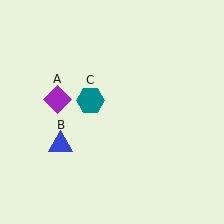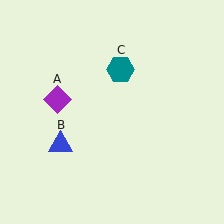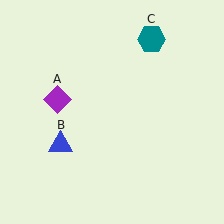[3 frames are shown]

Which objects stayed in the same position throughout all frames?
Purple diamond (object A) and blue triangle (object B) remained stationary.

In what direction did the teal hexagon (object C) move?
The teal hexagon (object C) moved up and to the right.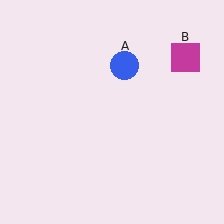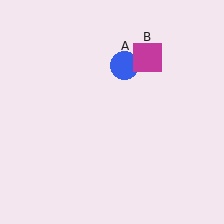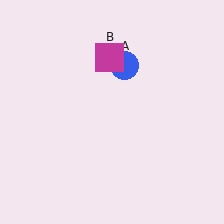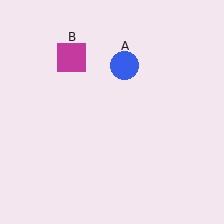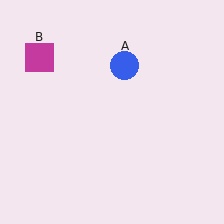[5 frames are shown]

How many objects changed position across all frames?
1 object changed position: magenta square (object B).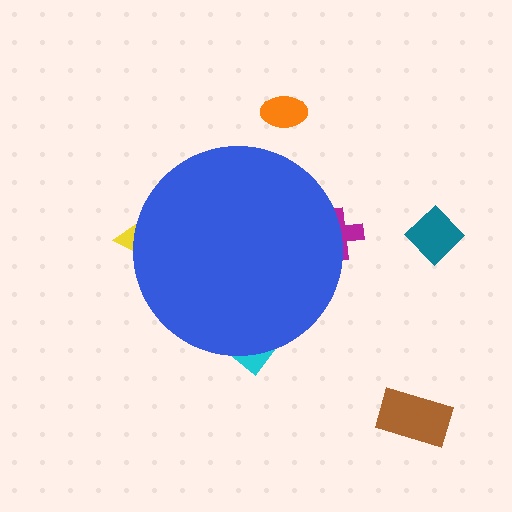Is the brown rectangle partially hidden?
No, the brown rectangle is fully visible.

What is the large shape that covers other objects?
A blue circle.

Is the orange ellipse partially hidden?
No, the orange ellipse is fully visible.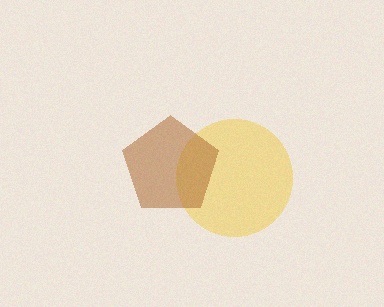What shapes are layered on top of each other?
The layered shapes are: a yellow circle, a brown pentagon.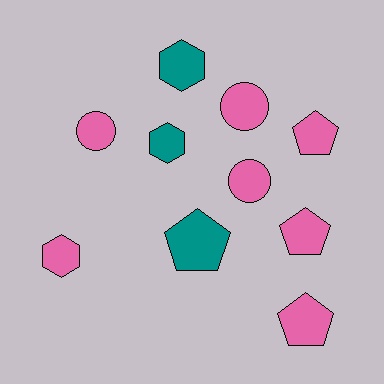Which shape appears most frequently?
Pentagon, with 4 objects.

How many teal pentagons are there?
There is 1 teal pentagon.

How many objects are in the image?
There are 10 objects.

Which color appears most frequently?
Pink, with 7 objects.